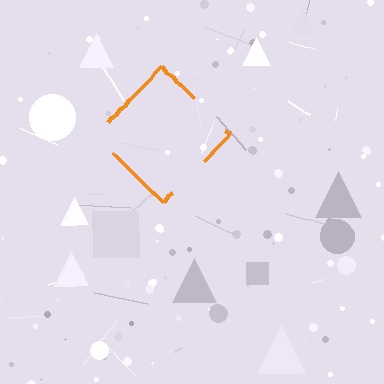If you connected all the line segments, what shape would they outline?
They would outline a diamond.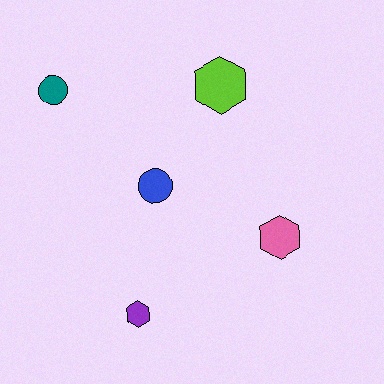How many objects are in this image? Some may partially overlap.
There are 5 objects.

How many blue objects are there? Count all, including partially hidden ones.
There is 1 blue object.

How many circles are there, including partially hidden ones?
There are 2 circles.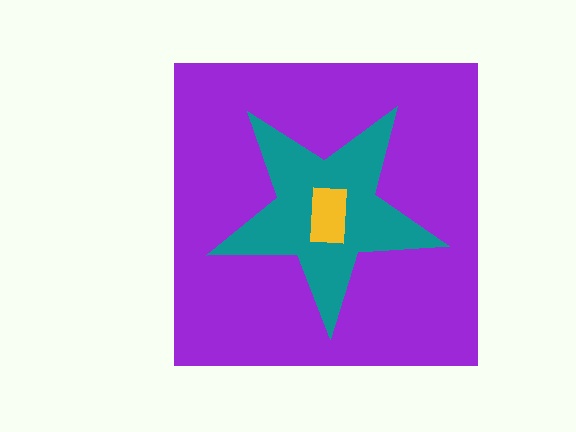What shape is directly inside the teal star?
The yellow rectangle.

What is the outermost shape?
The purple square.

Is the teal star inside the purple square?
Yes.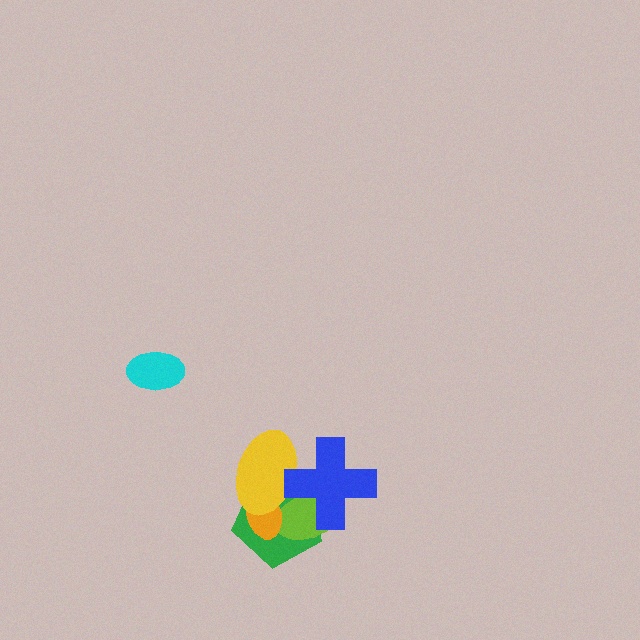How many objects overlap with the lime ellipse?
4 objects overlap with the lime ellipse.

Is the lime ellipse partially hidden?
Yes, it is partially covered by another shape.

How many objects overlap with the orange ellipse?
3 objects overlap with the orange ellipse.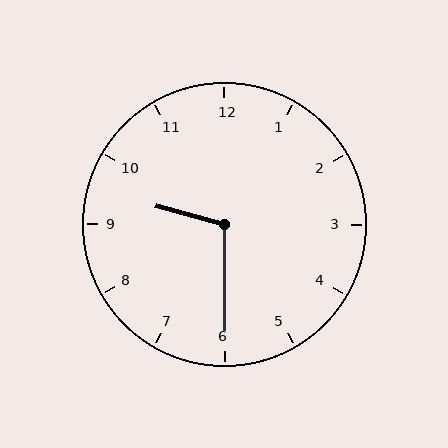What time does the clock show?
9:30.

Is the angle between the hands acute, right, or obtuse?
It is obtuse.